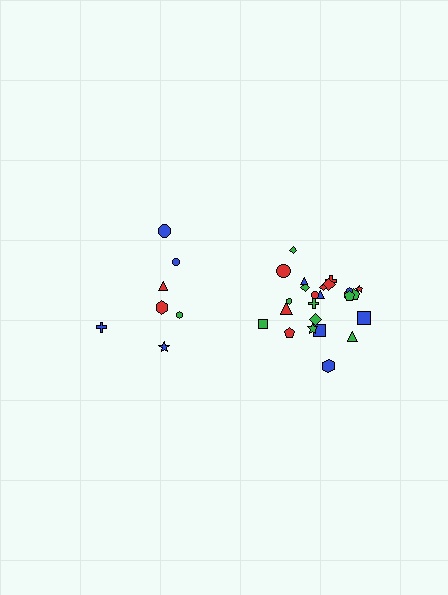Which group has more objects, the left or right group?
The right group.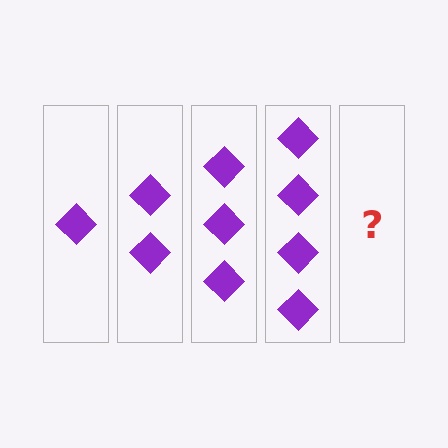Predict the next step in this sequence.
The next step is 5 diamonds.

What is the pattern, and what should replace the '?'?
The pattern is that each step adds one more diamond. The '?' should be 5 diamonds.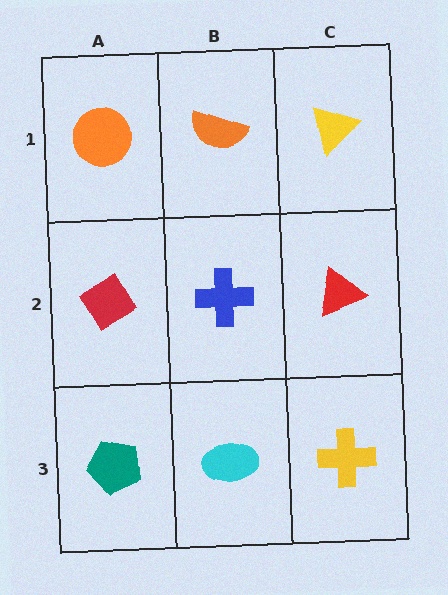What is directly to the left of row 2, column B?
A red diamond.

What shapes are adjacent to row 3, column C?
A red triangle (row 2, column C), a cyan ellipse (row 3, column B).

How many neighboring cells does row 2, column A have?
3.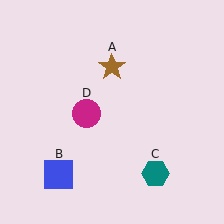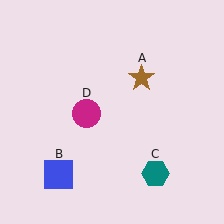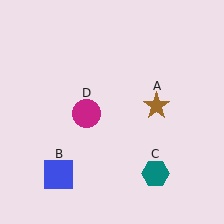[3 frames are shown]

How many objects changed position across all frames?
1 object changed position: brown star (object A).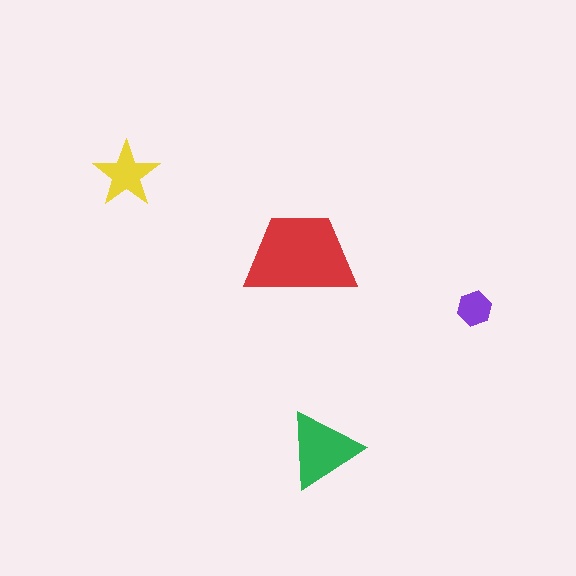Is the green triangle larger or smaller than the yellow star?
Larger.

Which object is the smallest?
The purple hexagon.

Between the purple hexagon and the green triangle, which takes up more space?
The green triangle.